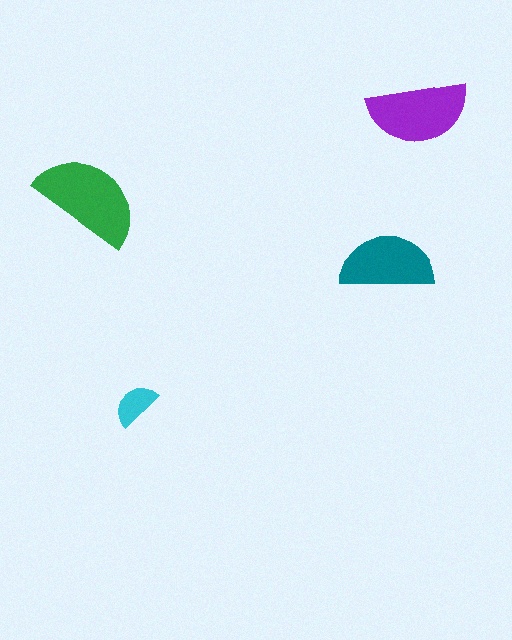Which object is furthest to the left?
The green semicircle is leftmost.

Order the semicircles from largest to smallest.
the green one, the purple one, the teal one, the cyan one.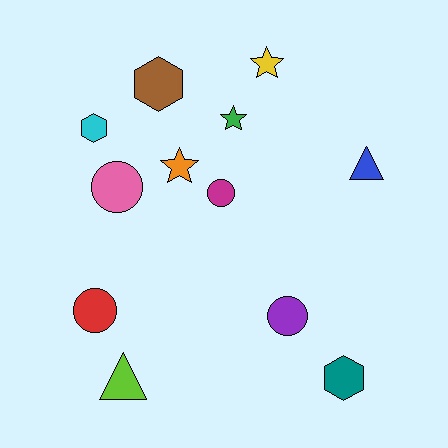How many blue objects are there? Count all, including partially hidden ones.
There is 1 blue object.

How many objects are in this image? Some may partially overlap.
There are 12 objects.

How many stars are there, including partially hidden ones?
There are 3 stars.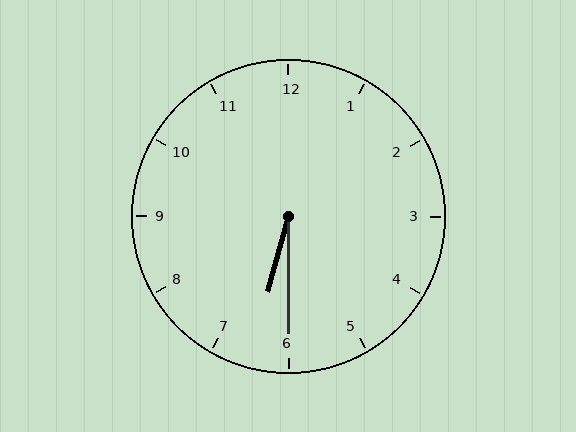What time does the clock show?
6:30.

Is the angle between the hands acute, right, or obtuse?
It is acute.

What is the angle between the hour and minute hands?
Approximately 15 degrees.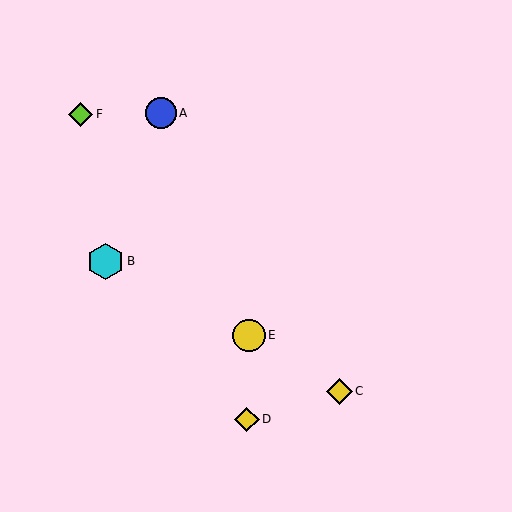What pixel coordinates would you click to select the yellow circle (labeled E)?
Click at (249, 335) to select the yellow circle E.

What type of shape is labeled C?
Shape C is a yellow diamond.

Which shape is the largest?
The cyan hexagon (labeled B) is the largest.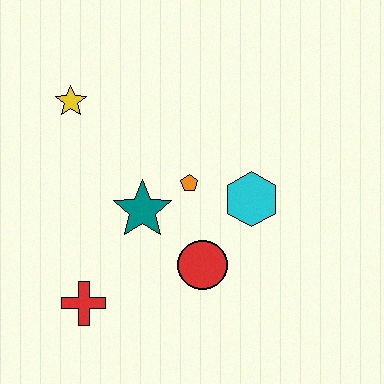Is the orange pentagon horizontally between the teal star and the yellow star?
No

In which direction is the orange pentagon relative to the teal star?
The orange pentagon is to the right of the teal star.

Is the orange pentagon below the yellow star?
Yes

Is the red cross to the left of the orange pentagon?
Yes